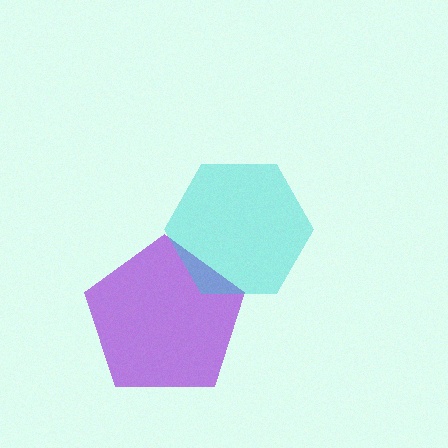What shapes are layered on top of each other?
The layered shapes are: a purple pentagon, a cyan hexagon.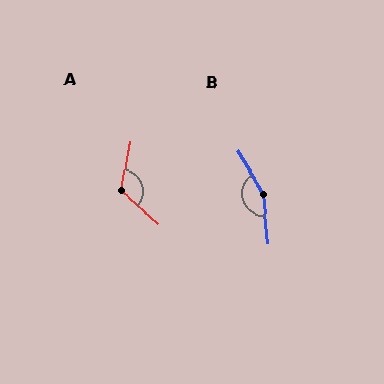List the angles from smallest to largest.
A (121°), B (155°).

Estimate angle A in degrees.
Approximately 121 degrees.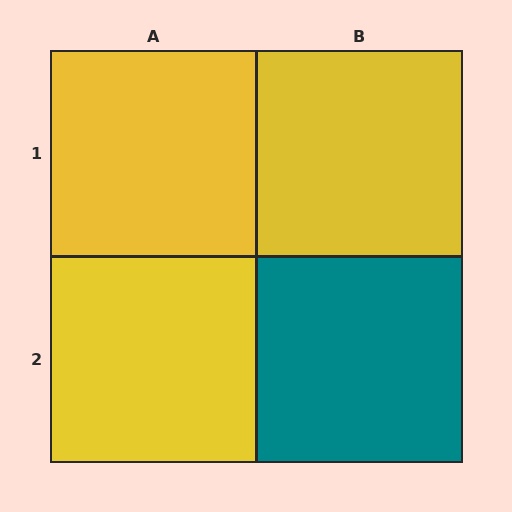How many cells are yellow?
3 cells are yellow.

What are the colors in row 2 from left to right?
Yellow, teal.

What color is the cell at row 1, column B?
Yellow.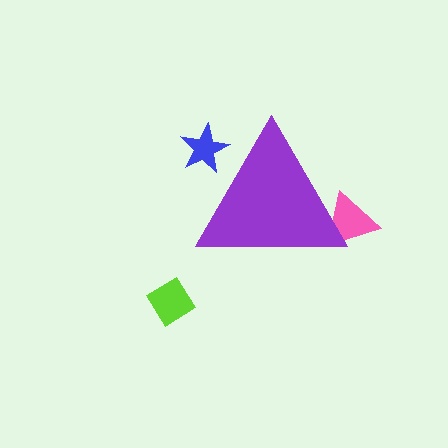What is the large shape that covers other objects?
A purple triangle.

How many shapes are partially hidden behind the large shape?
2 shapes are partially hidden.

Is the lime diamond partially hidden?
No, the lime diamond is fully visible.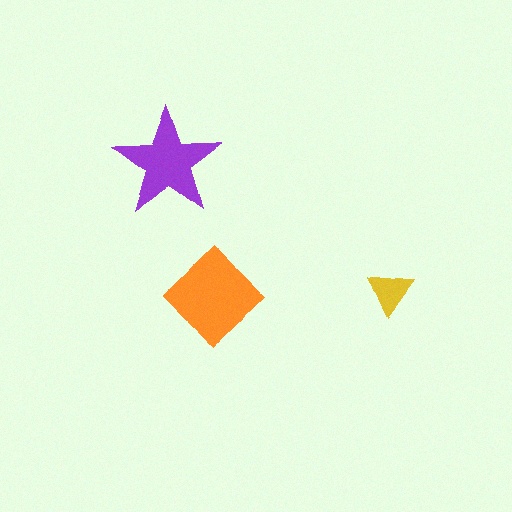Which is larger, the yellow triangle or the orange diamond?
The orange diamond.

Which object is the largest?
The orange diamond.